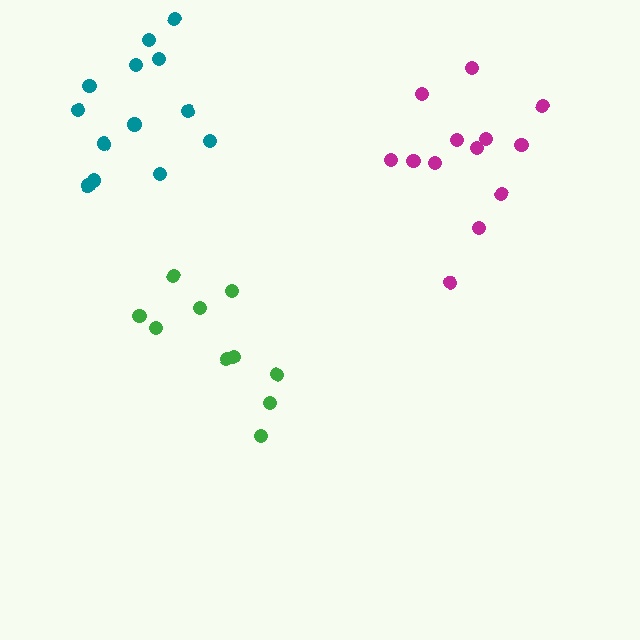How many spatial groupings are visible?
There are 3 spatial groupings.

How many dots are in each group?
Group 1: 10 dots, Group 2: 13 dots, Group 3: 13 dots (36 total).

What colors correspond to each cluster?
The clusters are colored: green, teal, magenta.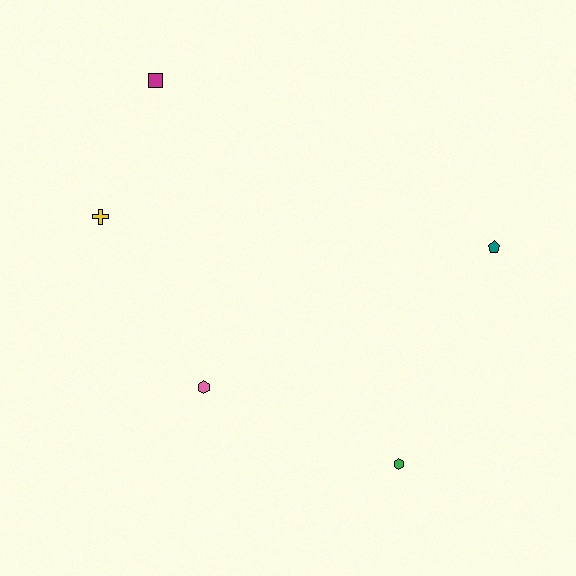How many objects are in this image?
There are 5 objects.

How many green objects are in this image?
There is 1 green object.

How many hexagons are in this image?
There are 2 hexagons.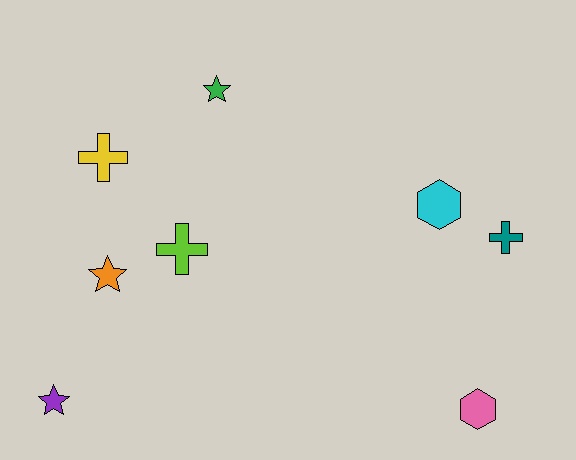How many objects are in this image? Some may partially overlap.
There are 8 objects.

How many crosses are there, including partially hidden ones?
There are 3 crosses.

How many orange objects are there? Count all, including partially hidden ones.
There is 1 orange object.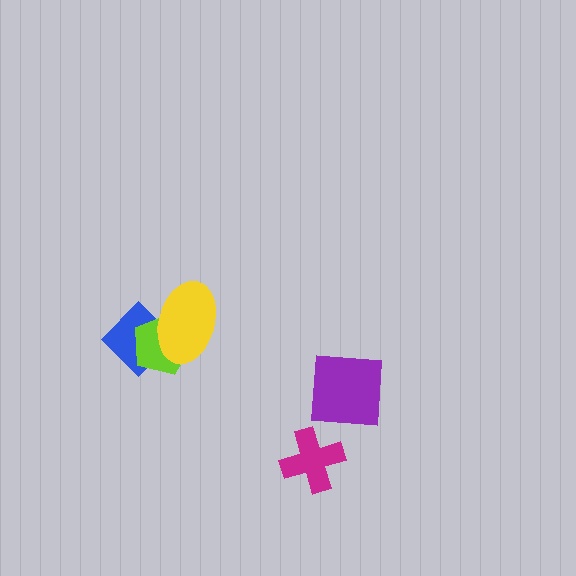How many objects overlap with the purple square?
0 objects overlap with the purple square.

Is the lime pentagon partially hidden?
Yes, it is partially covered by another shape.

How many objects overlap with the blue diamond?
2 objects overlap with the blue diamond.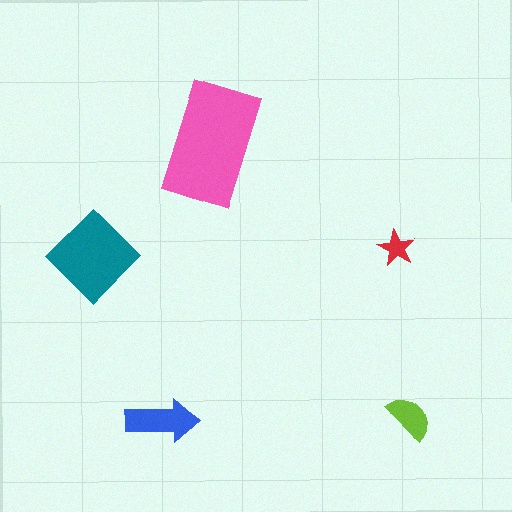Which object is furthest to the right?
The lime semicircle is rightmost.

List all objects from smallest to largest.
The red star, the lime semicircle, the blue arrow, the teal diamond, the pink rectangle.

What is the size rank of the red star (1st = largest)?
5th.